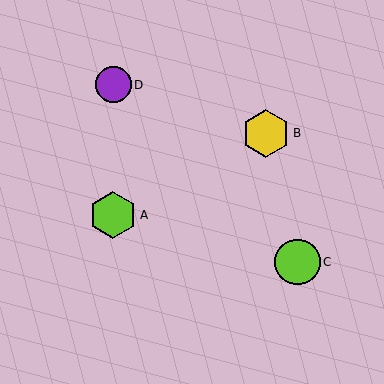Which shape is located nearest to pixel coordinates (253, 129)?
The yellow hexagon (labeled B) at (266, 133) is nearest to that location.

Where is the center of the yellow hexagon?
The center of the yellow hexagon is at (266, 133).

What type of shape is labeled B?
Shape B is a yellow hexagon.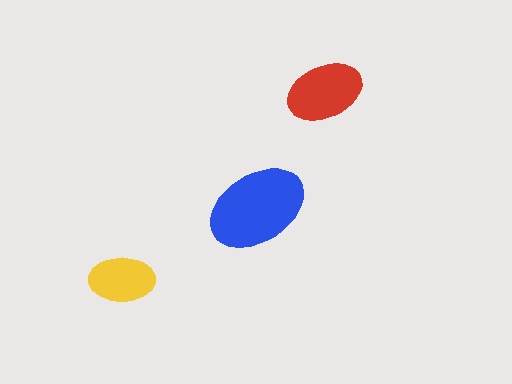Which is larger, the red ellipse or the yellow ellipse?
The red one.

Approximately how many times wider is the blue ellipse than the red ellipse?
About 1.5 times wider.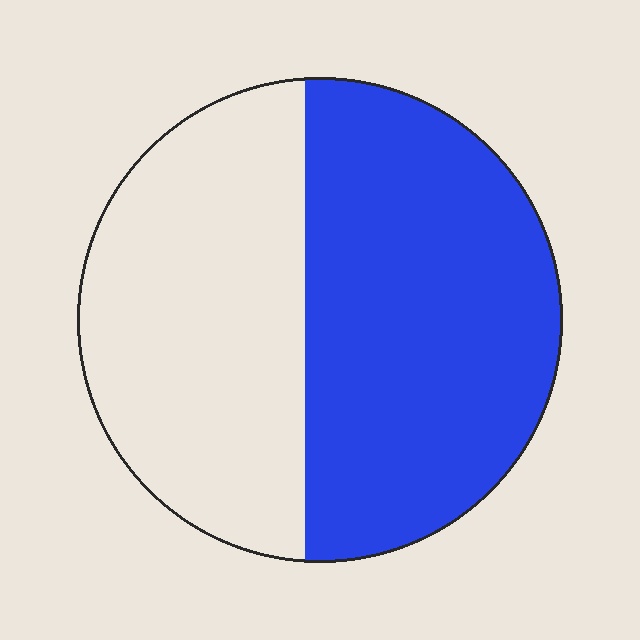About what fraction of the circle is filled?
About one half (1/2).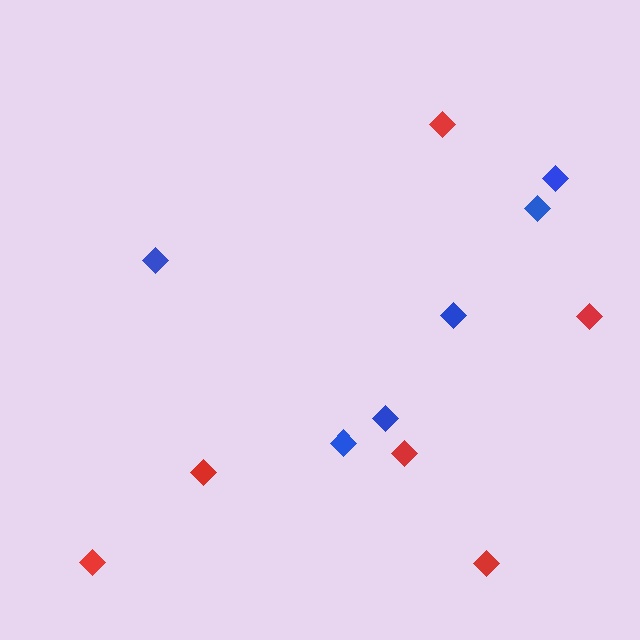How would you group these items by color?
There are 2 groups: one group of red diamonds (6) and one group of blue diamonds (6).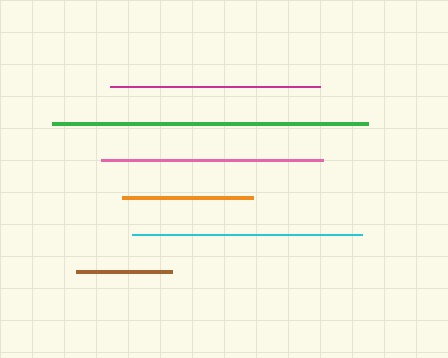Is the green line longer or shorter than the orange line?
The green line is longer than the orange line.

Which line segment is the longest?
The green line is the longest at approximately 316 pixels.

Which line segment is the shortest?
The brown line is the shortest at approximately 95 pixels.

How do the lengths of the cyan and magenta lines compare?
The cyan and magenta lines are approximately the same length.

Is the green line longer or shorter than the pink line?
The green line is longer than the pink line.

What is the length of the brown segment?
The brown segment is approximately 95 pixels long.